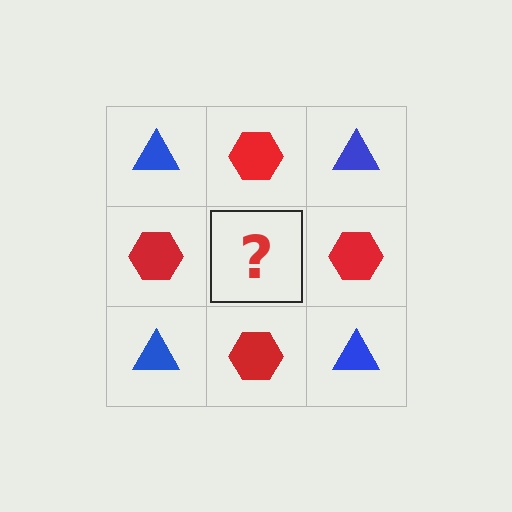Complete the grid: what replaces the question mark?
The question mark should be replaced with a blue triangle.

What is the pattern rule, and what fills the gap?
The rule is that it alternates blue triangle and red hexagon in a checkerboard pattern. The gap should be filled with a blue triangle.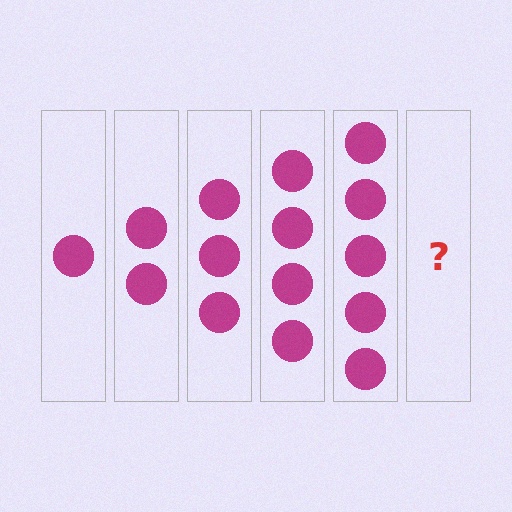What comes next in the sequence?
The next element should be 6 circles.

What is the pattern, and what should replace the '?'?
The pattern is that each step adds one more circle. The '?' should be 6 circles.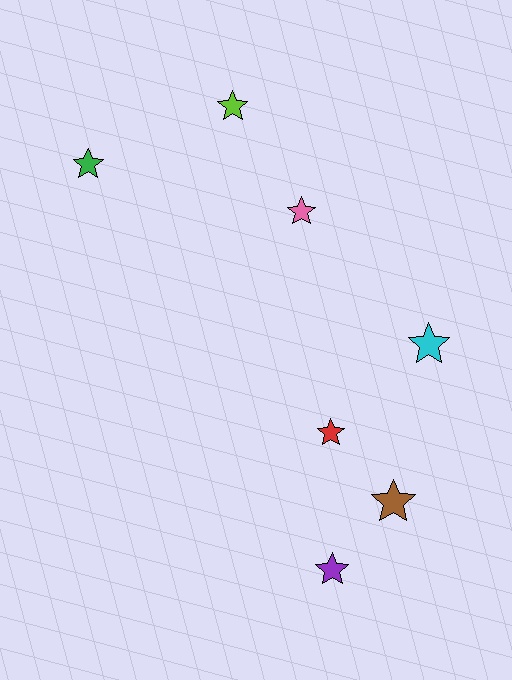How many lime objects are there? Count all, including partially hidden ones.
There is 1 lime object.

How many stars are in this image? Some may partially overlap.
There are 7 stars.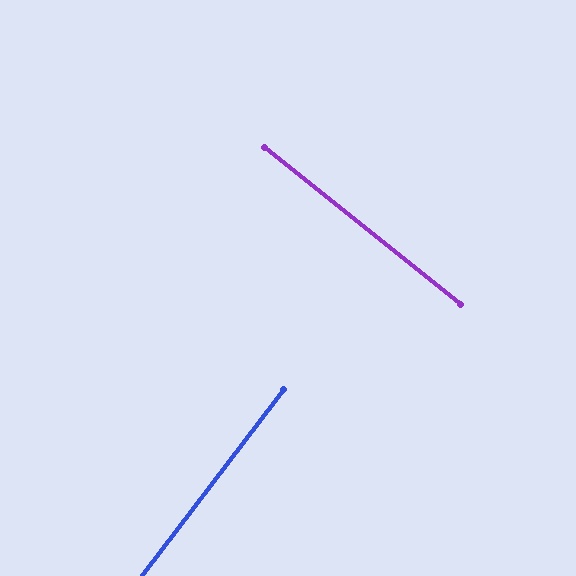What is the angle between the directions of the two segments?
Approximately 89 degrees.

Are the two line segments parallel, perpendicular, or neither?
Perpendicular — they meet at approximately 89°.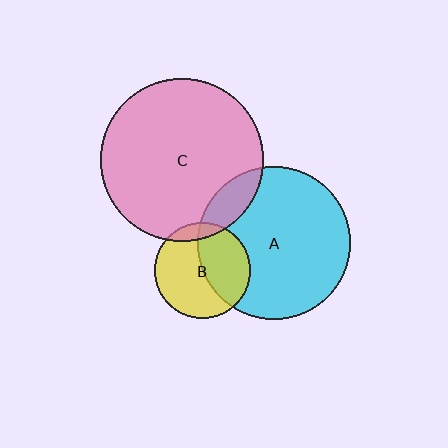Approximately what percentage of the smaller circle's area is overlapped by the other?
Approximately 10%.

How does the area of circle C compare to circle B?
Approximately 2.9 times.